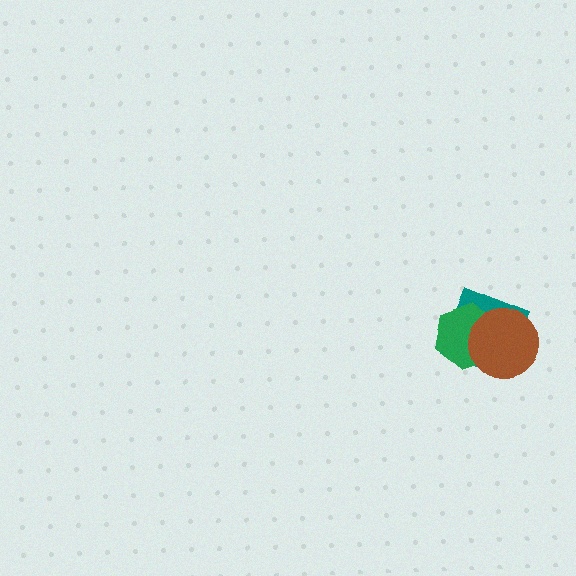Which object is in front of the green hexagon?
The brown circle is in front of the green hexagon.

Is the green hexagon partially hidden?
Yes, it is partially covered by another shape.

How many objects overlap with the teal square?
2 objects overlap with the teal square.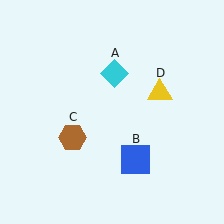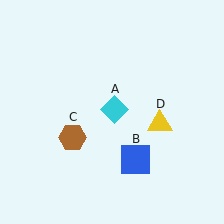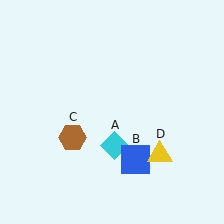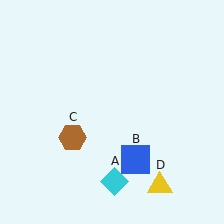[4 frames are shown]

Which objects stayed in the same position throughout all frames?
Blue square (object B) and brown hexagon (object C) remained stationary.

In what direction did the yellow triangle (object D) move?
The yellow triangle (object D) moved down.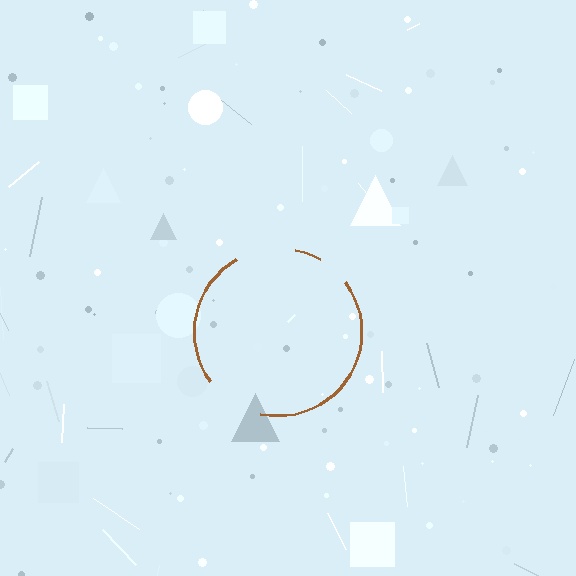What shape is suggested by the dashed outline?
The dashed outline suggests a circle.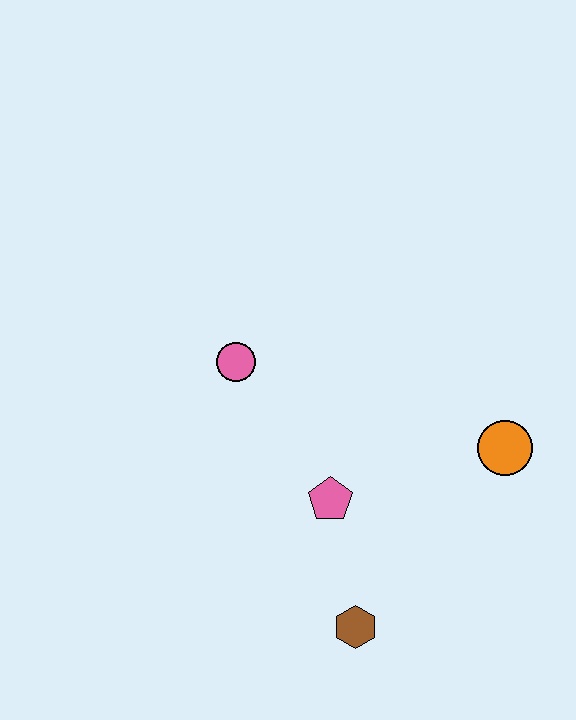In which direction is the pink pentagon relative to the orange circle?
The pink pentagon is to the left of the orange circle.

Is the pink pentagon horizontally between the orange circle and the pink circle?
Yes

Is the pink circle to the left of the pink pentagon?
Yes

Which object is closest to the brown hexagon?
The pink pentagon is closest to the brown hexagon.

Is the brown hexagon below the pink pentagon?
Yes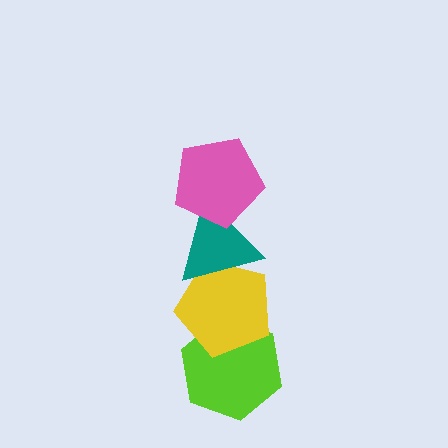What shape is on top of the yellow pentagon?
The teal triangle is on top of the yellow pentagon.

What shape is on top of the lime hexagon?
The yellow pentagon is on top of the lime hexagon.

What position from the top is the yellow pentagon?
The yellow pentagon is 3rd from the top.